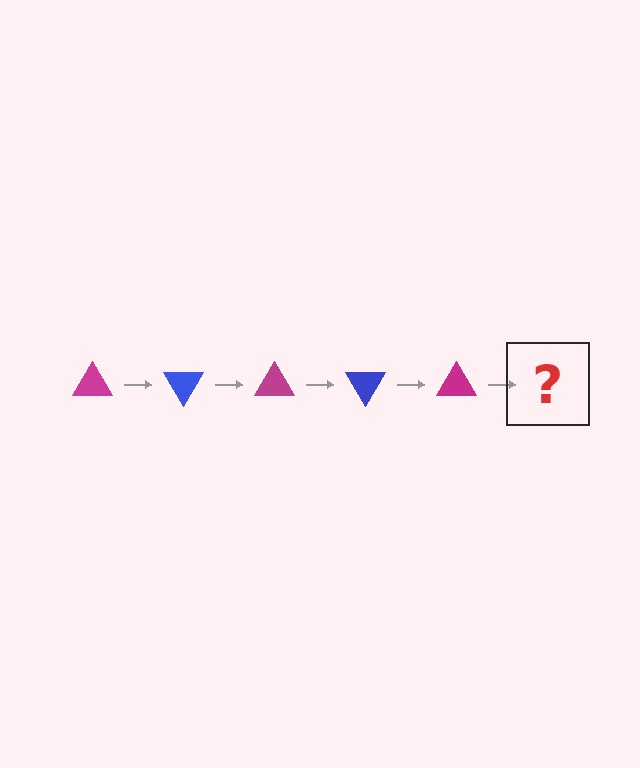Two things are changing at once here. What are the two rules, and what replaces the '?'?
The two rules are that it rotates 60 degrees each step and the color cycles through magenta and blue. The '?' should be a blue triangle, rotated 300 degrees from the start.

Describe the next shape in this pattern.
It should be a blue triangle, rotated 300 degrees from the start.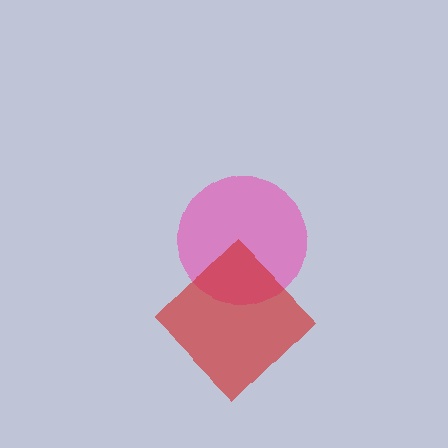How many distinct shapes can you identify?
There are 2 distinct shapes: a pink circle, a red diamond.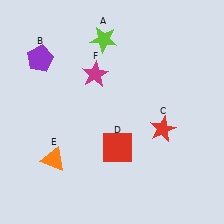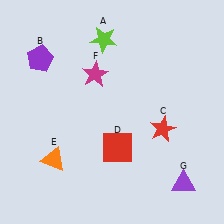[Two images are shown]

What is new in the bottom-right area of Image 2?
A purple triangle (G) was added in the bottom-right area of Image 2.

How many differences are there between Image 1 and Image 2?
There is 1 difference between the two images.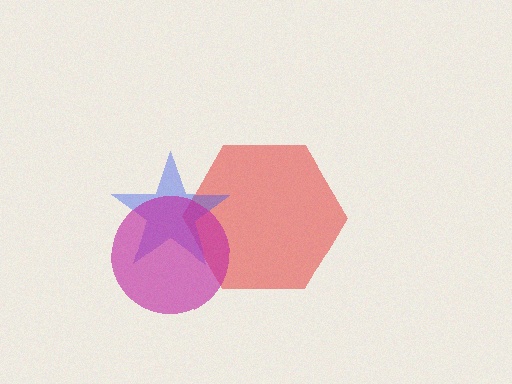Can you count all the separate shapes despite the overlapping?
Yes, there are 3 separate shapes.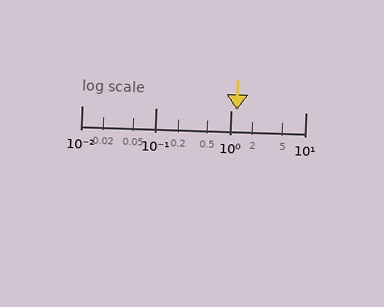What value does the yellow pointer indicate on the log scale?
The pointer indicates approximately 1.2.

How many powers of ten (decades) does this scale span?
The scale spans 3 decades, from 0.01 to 10.